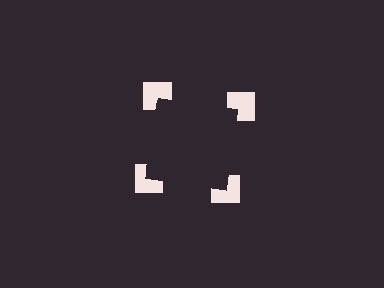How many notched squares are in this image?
There are 4 — one at each vertex of the illusory square.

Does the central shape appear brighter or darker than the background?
It typically appears slightly darker than the background, even though no actual brightness change is drawn.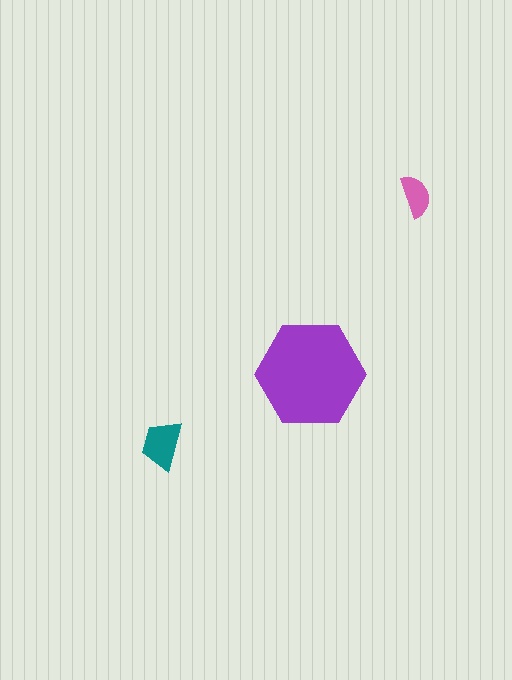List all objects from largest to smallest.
The purple hexagon, the teal trapezoid, the pink semicircle.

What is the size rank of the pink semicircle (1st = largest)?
3rd.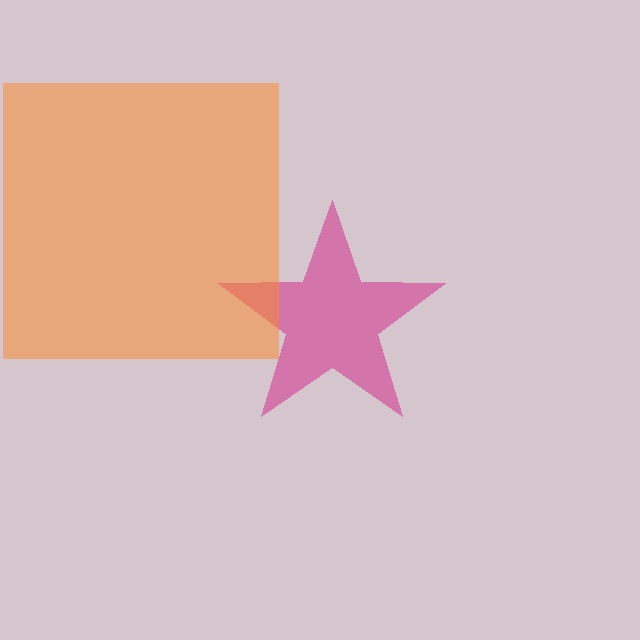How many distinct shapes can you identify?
There are 2 distinct shapes: a magenta star, an orange square.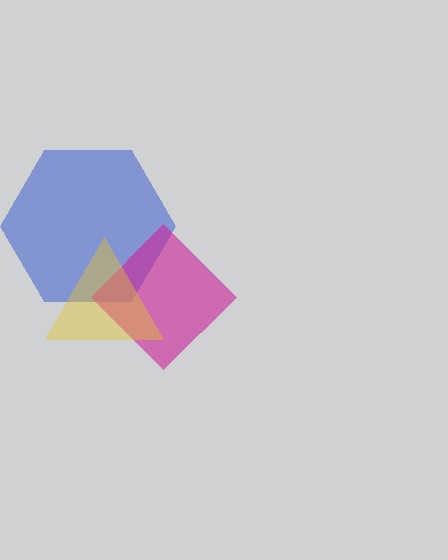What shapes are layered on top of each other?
The layered shapes are: a blue hexagon, a magenta diamond, a yellow triangle.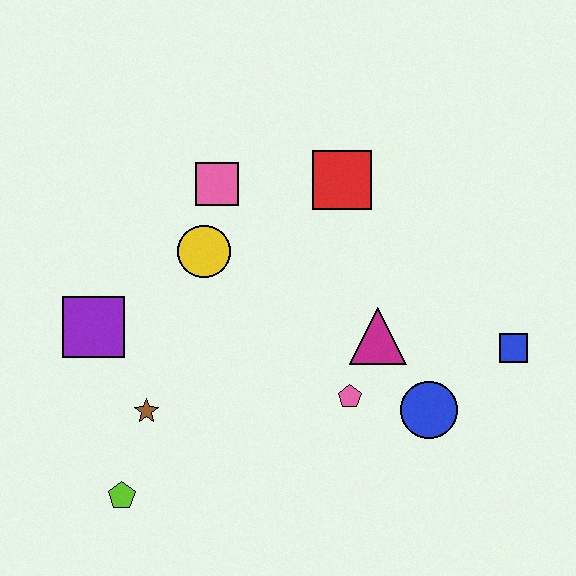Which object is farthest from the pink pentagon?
The purple square is farthest from the pink pentagon.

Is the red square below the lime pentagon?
No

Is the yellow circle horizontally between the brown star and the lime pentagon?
No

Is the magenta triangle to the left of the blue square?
Yes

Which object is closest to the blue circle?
The pink pentagon is closest to the blue circle.